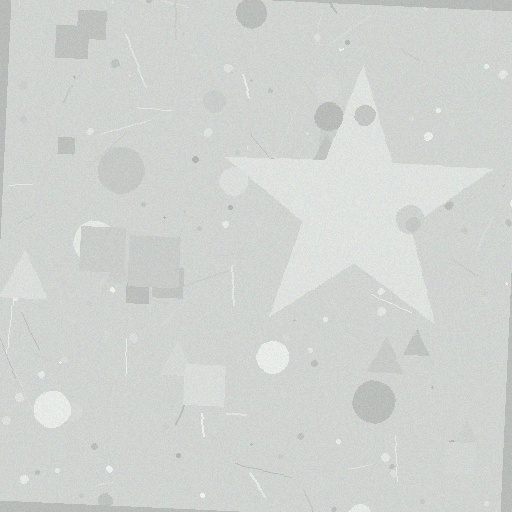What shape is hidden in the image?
A star is hidden in the image.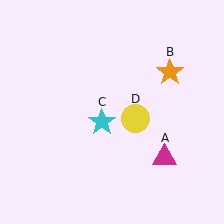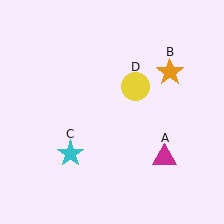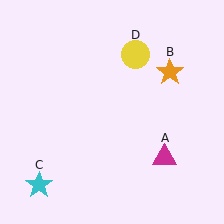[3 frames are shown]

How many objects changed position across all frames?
2 objects changed position: cyan star (object C), yellow circle (object D).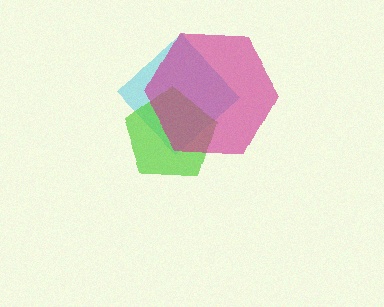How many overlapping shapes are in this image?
There are 3 overlapping shapes in the image.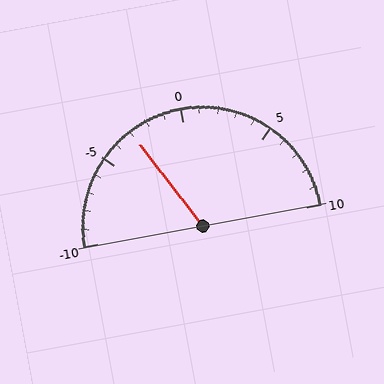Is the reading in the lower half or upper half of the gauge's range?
The reading is in the lower half of the range (-10 to 10).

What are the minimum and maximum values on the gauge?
The gauge ranges from -10 to 10.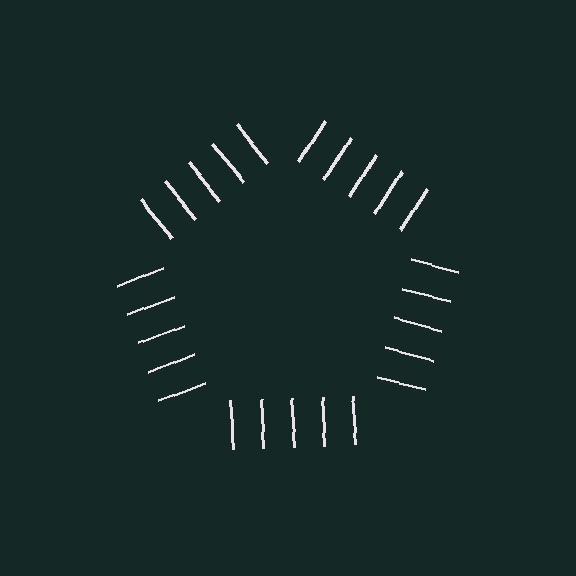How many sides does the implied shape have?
5 sides — the line-ends trace a pentagon.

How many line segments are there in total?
25 — 5 along each of the 5 edges.